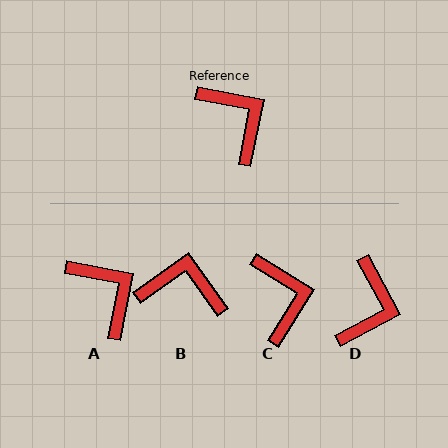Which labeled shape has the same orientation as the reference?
A.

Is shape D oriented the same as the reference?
No, it is off by about 51 degrees.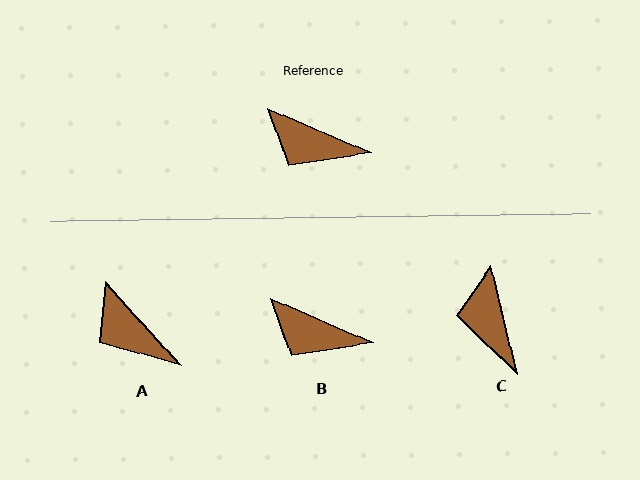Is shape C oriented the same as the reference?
No, it is off by about 53 degrees.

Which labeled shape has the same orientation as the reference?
B.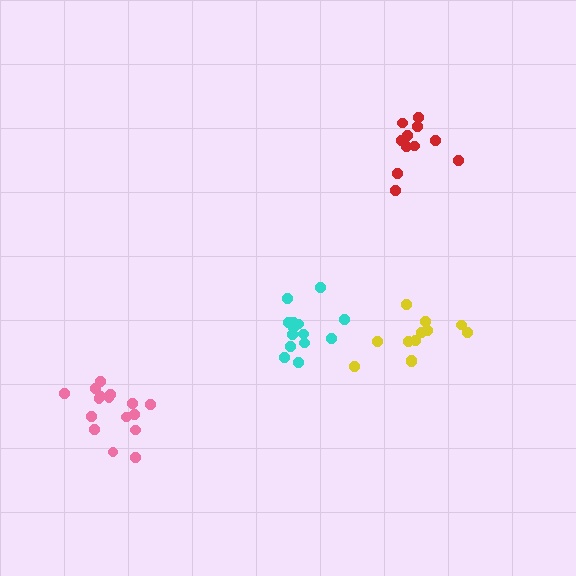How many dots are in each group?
Group 1: 12 dots, Group 2: 14 dots, Group 3: 11 dots, Group 4: 16 dots (53 total).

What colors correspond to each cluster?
The clusters are colored: yellow, cyan, red, pink.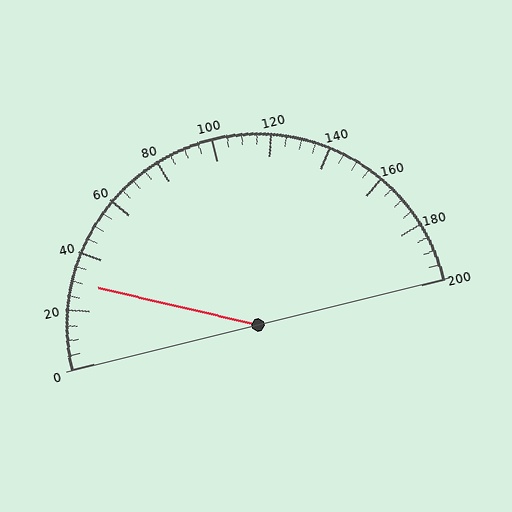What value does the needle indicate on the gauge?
The needle indicates approximately 30.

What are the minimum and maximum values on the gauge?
The gauge ranges from 0 to 200.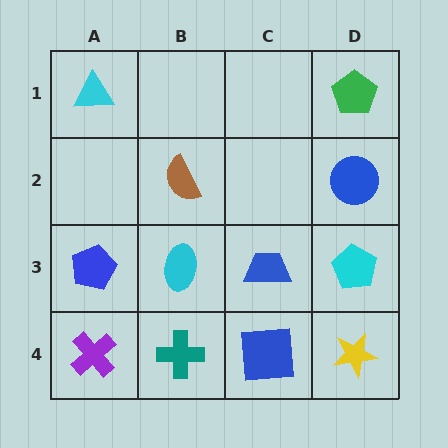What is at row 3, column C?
A blue trapezoid.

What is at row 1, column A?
A cyan triangle.